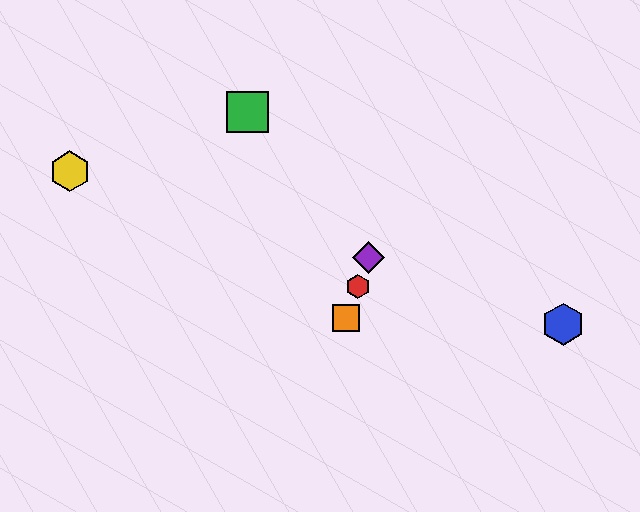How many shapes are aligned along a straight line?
3 shapes (the red hexagon, the purple diamond, the orange square) are aligned along a straight line.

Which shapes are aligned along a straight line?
The red hexagon, the purple diamond, the orange square are aligned along a straight line.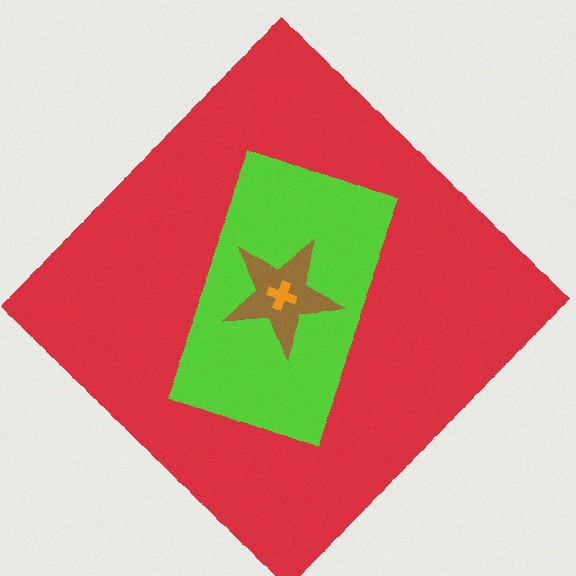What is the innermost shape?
The orange cross.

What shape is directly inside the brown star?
The orange cross.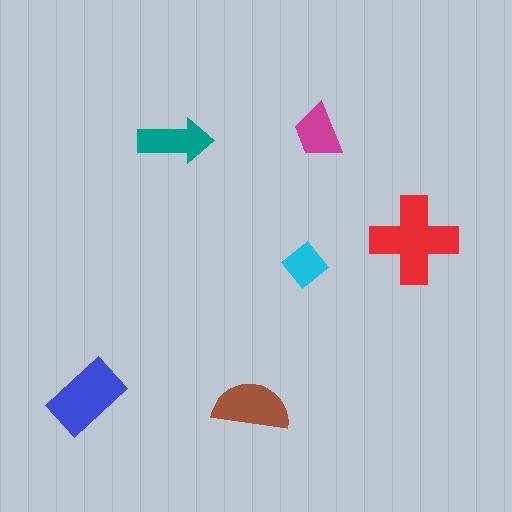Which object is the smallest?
The cyan diamond.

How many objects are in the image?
There are 6 objects in the image.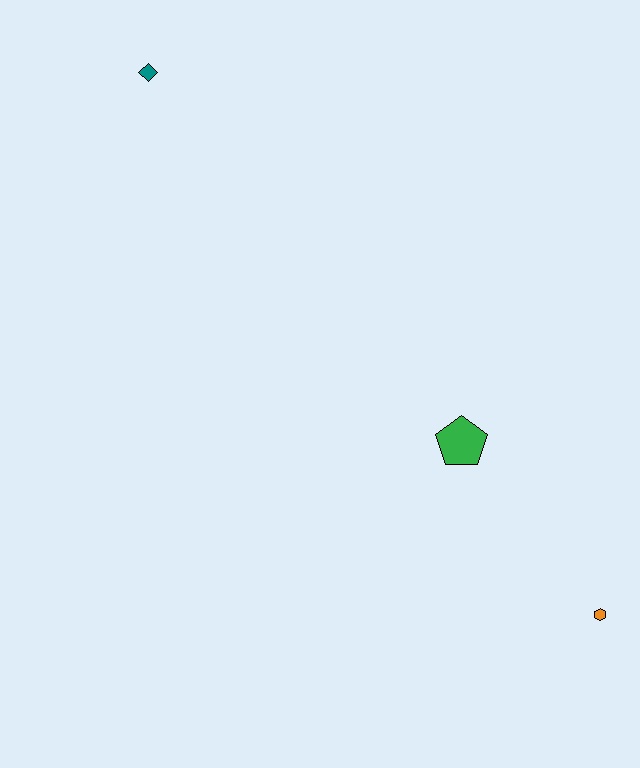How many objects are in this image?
There are 3 objects.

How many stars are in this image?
There are no stars.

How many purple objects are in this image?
There are no purple objects.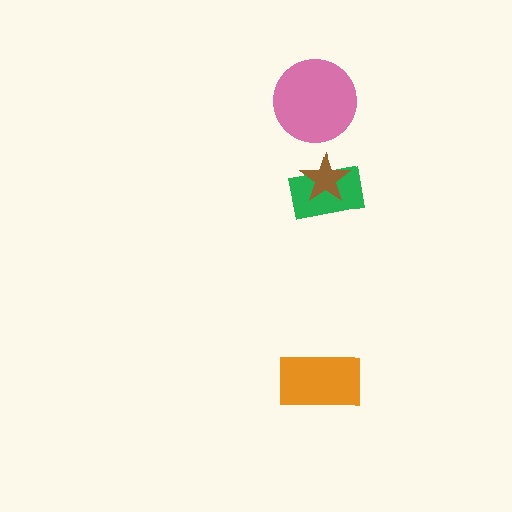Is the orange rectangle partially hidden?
No, no other shape covers it.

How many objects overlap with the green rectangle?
1 object overlaps with the green rectangle.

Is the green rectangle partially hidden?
Yes, it is partially covered by another shape.